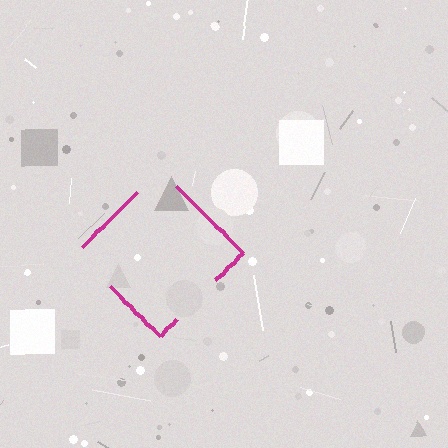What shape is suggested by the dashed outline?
The dashed outline suggests a diamond.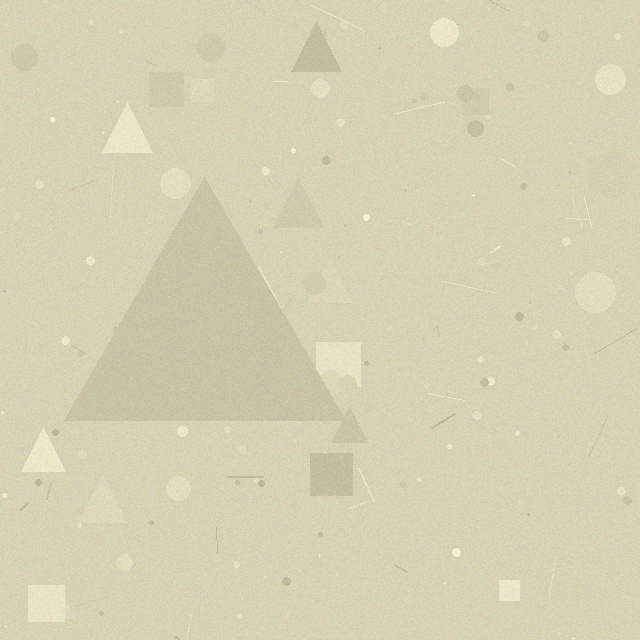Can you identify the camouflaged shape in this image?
The camouflaged shape is a triangle.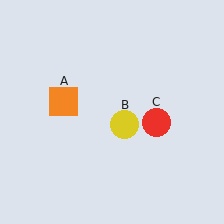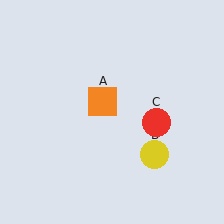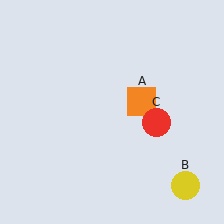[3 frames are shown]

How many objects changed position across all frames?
2 objects changed position: orange square (object A), yellow circle (object B).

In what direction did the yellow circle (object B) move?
The yellow circle (object B) moved down and to the right.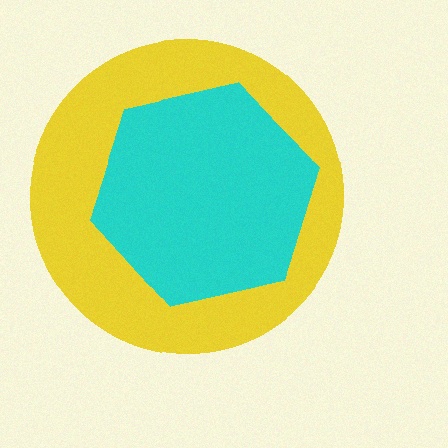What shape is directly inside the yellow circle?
The cyan hexagon.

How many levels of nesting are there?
2.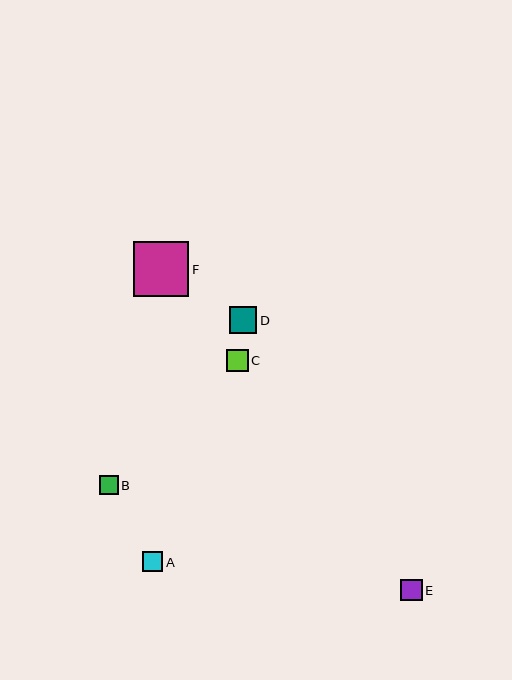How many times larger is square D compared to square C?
Square D is approximately 1.2 times the size of square C.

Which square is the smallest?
Square B is the smallest with a size of approximately 18 pixels.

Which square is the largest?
Square F is the largest with a size of approximately 56 pixels.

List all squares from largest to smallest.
From largest to smallest: F, D, C, E, A, B.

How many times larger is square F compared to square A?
Square F is approximately 2.8 times the size of square A.